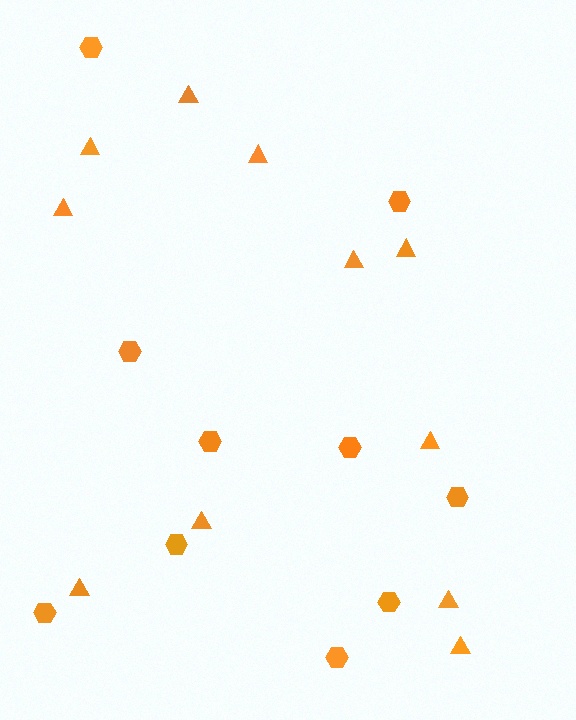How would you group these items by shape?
There are 2 groups: one group of hexagons (10) and one group of triangles (11).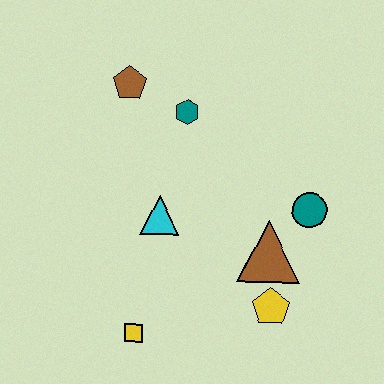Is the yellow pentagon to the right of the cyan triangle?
Yes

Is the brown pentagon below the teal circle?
No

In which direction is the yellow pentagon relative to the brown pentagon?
The yellow pentagon is below the brown pentagon.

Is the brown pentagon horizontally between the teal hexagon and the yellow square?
No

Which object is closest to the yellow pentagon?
The brown triangle is closest to the yellow pentagon.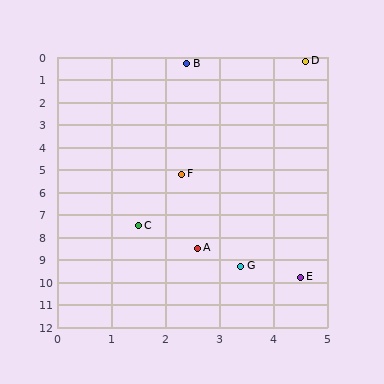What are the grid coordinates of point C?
Point C is at approximately (1.5, 7.5).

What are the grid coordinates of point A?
Point A is at approximately (2.6, 8.5).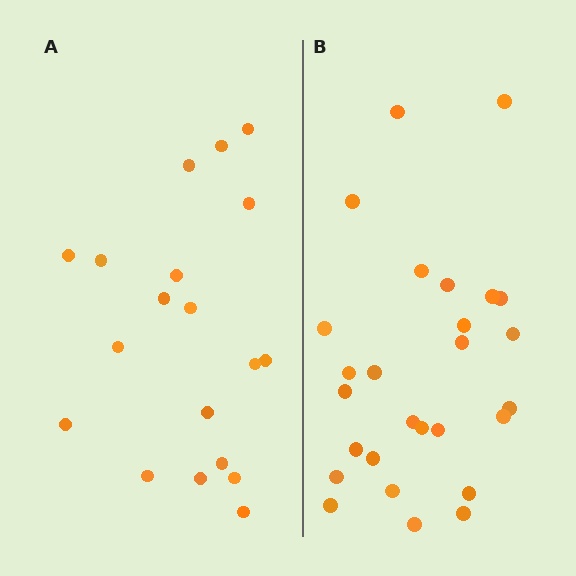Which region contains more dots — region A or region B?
Region B (the right region) has more dots.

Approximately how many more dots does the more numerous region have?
Region B has roughly 8 or so more dots than region A.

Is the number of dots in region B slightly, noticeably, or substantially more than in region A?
Region B has noticeably more, but not dramatically so. The ratio is roughly 1.4 to 1.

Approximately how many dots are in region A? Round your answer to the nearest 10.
About 20 dots. (The exact count is 19, which rounds to 20.)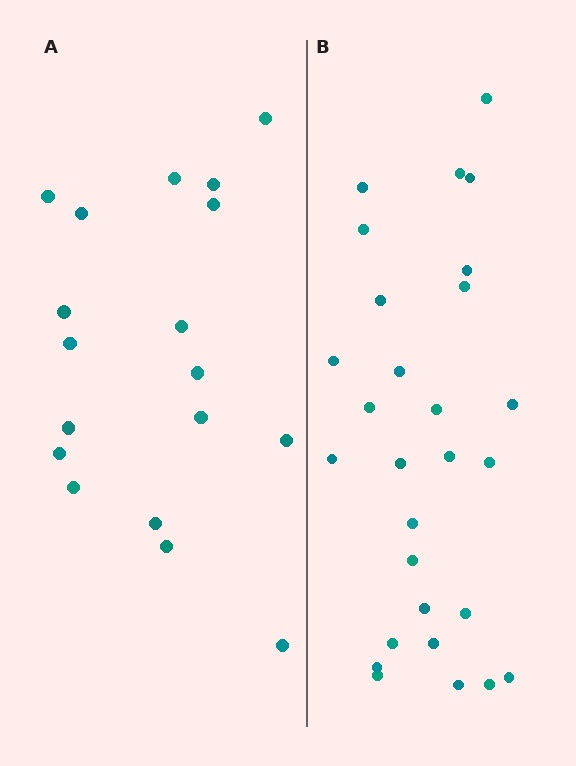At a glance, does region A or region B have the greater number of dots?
Region B (the right region) has more dots.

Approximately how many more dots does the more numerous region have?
Region B has roughly 10 or so more dots than region A.